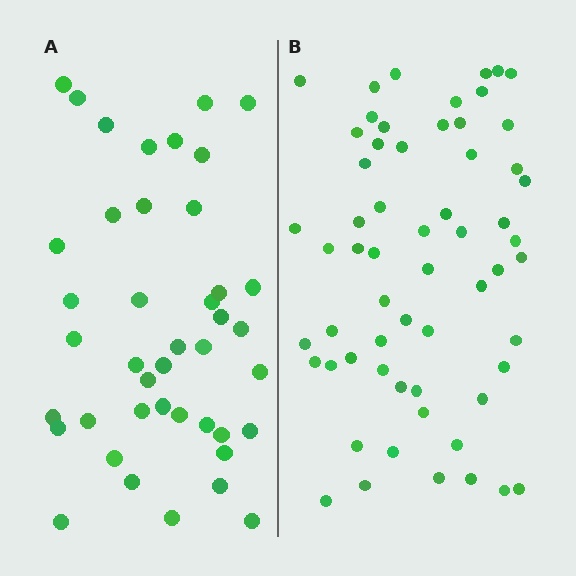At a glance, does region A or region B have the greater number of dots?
Region B (the right region) has more dots.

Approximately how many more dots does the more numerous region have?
Region B has approximately 20 more dots than region A.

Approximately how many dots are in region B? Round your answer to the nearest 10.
About 60 dots.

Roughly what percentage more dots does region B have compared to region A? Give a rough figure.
About 45% more.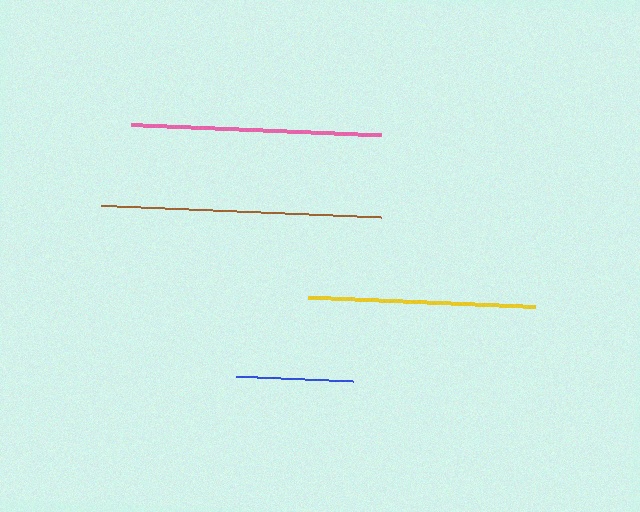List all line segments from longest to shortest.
From longest to shortest: brown, pink, yellow, blue.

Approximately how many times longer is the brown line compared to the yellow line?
The brown line is approximately 1.2 times the length of the yellow line.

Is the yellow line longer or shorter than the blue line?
The yellow line is longer than the blue line.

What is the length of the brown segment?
The brown segment is approximately 279 pixels long.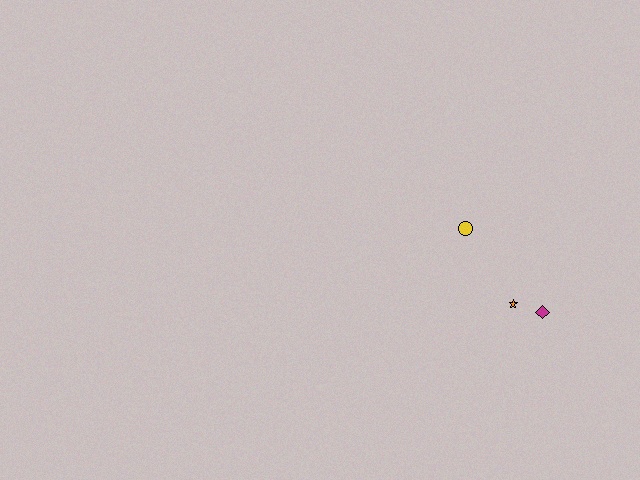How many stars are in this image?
There is 1 star.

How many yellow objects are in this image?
There is 1 yellow object.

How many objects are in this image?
There are 3 objects.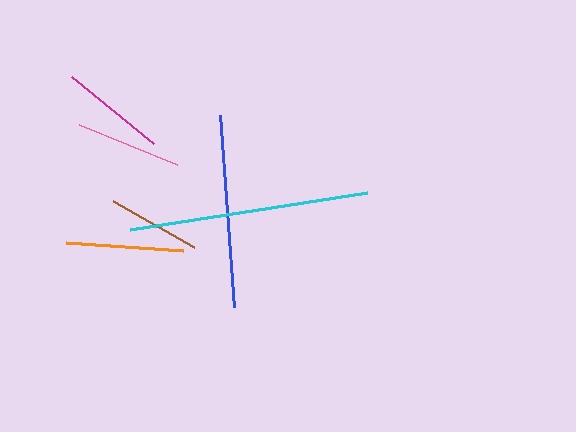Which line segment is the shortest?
The brown line is the shortest at approximately 94 pixels.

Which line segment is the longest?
The cyan line is the longest at approximately 240 pixels.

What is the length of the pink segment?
The pink segment is approximately 106 pixels long.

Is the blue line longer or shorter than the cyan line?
The cyan line is longer than the blue line.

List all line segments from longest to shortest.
From longest to shortest: cyan, blue, orange, magenta, pink, brown.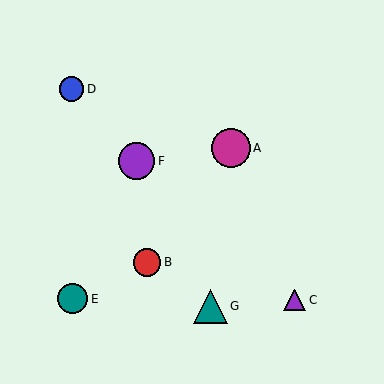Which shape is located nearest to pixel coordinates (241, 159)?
The magenta circle (labeled A) at (231, 148) is nearest to that location.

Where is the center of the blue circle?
The center of the blue circle is at (72, 89).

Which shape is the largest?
The magenta circle (labeled A) is the largest.